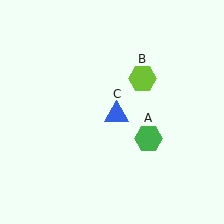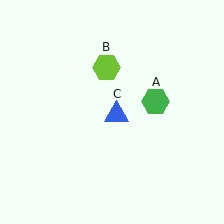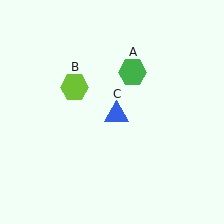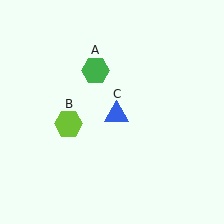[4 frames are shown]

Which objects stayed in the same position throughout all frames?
Blue triangle (object C) remained stationary.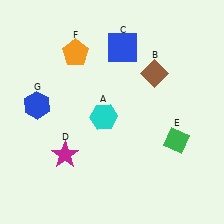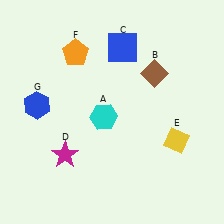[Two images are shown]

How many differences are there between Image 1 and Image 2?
There is 1 difference between the two images.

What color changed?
The diamond (E) changed from green in Image 1 to yellow in Image 2.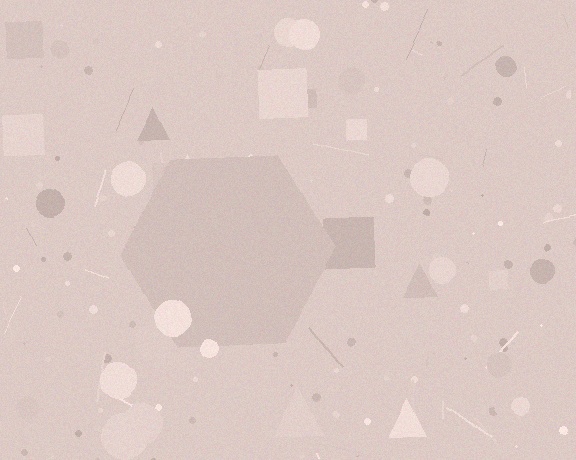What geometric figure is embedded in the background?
A hexagon is embedded in the background.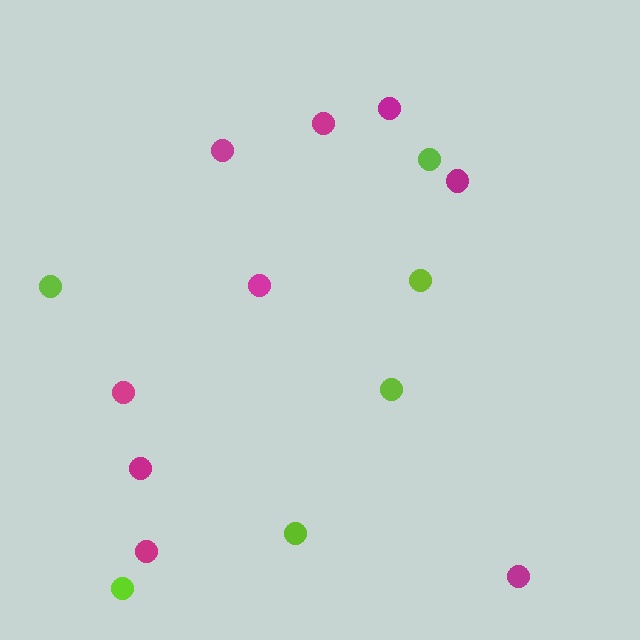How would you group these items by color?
There are 2 groups: one group of magenta circles (9) and one group of lime circles (6).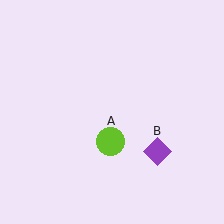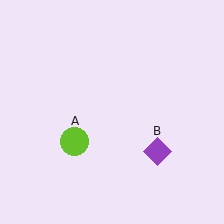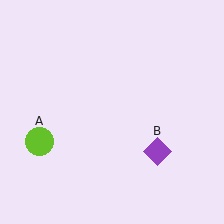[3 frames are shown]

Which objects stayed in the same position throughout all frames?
Purple diamond (object B) remained stationary.